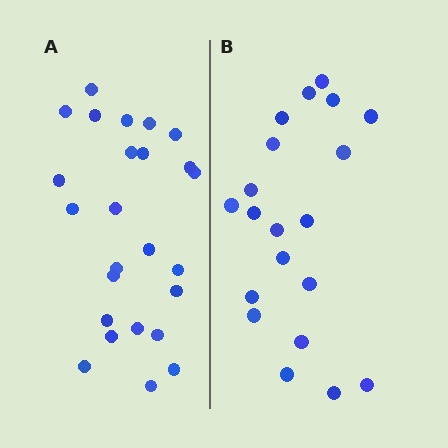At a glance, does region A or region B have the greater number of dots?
Region A (the left region) has more dots.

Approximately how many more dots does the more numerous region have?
Region A has about 5 more dots than region B.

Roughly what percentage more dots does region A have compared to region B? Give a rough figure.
About 25% more.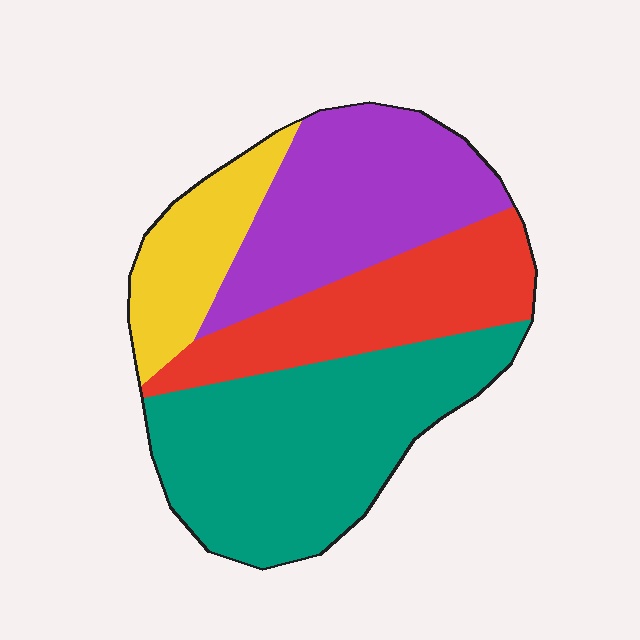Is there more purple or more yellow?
Purple.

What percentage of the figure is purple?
Purple covers roughly 25% of the figure.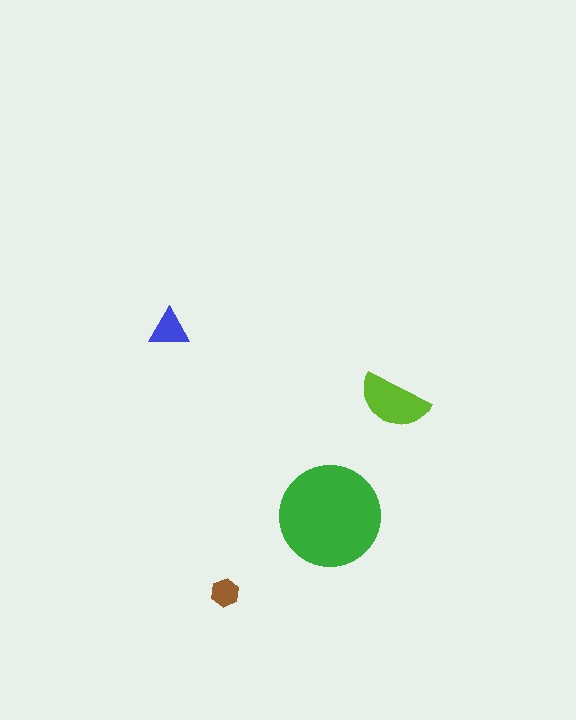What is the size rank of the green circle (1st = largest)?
1st.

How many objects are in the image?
There are 4 objects in the image.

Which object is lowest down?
The brown hexagon is bottommost.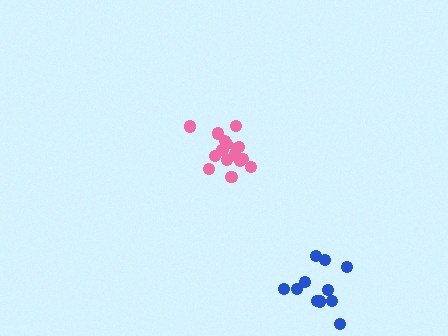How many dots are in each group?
Group 1: 11 dots, Group 2: 16 dots (27 total).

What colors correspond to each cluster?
The clusters are colored: blue, pink.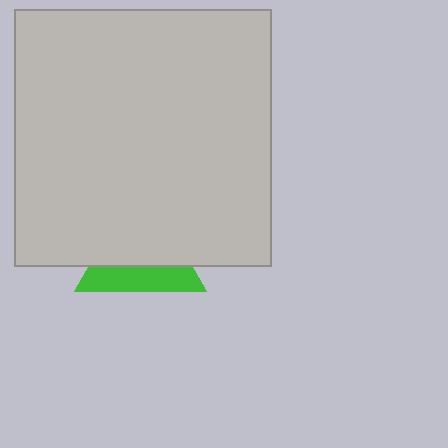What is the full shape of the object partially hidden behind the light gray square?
The partially hidden object is a green triangle.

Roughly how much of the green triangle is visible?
A small part of it is visible (roughly 37%).